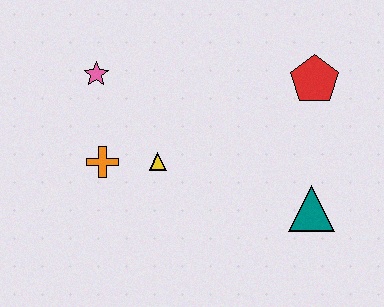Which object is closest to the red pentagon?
The teal triangle is closest to the red pentagon.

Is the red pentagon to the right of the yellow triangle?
Yes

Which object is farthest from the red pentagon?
The orange cross is farthest from the red pentagon.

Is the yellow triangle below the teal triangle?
No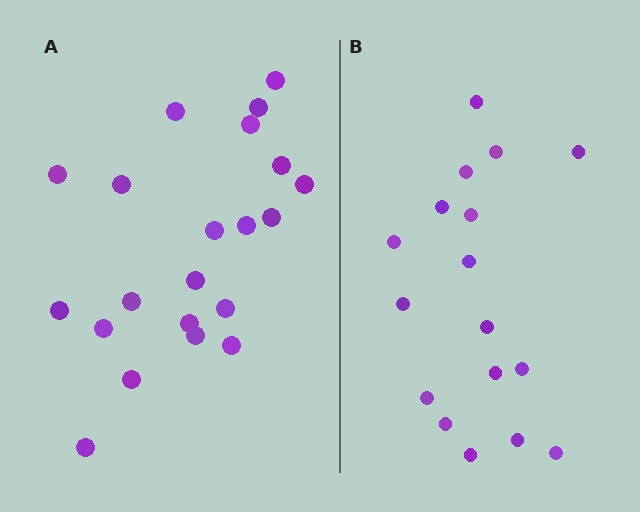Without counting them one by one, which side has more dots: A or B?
Region A (the left region) has more dots.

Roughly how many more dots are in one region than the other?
Region A has about 4 more dots than region B.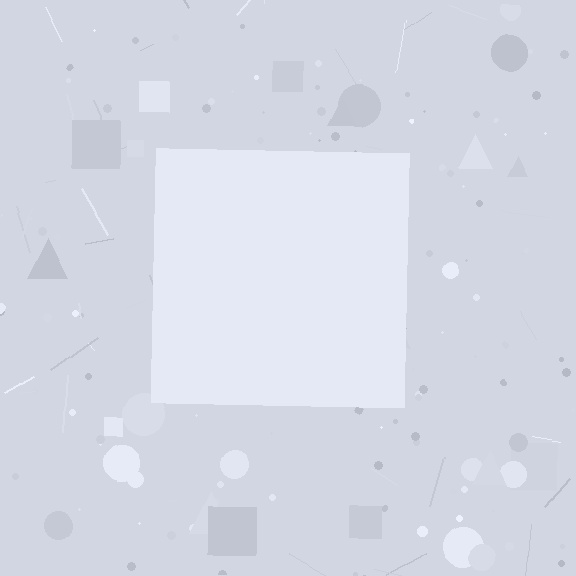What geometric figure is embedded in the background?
A square is embedded in the background.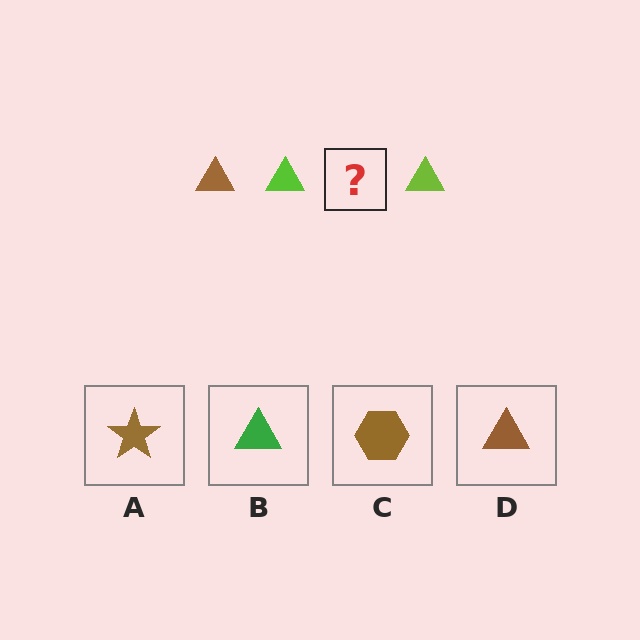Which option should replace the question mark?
Option D.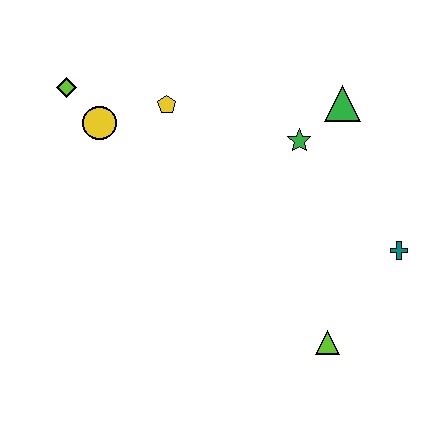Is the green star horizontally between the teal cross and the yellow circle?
Yes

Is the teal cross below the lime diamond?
Yes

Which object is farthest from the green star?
The lime diamond is farthest from the green star.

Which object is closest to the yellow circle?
The lime diamond is closest to the yellow circle.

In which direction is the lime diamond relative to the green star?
The lime diamond is to the left of the green star.